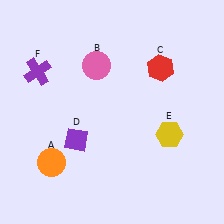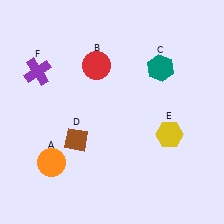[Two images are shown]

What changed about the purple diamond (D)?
In Image 1, D is purple. In Image 2, it changed to brown.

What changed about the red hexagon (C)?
In Image 1, C is red. In Image 2, it changed to teal.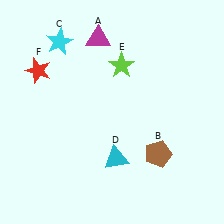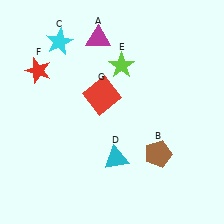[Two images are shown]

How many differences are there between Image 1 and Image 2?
There is 1 difference between the two images.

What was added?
A red square (G) was added in Image 2.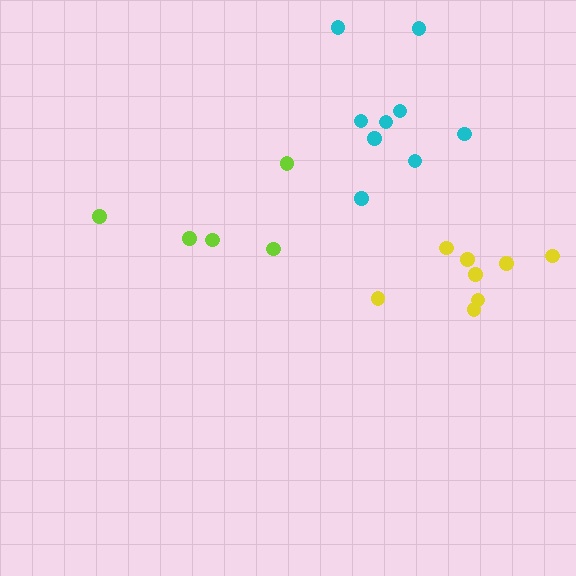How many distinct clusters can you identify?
There are 3 distinct clusters.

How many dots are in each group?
Group 1: 5 dots, Group 2: 8 dots, Group 3: 9 dots (22 total).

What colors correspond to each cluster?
The clusters are colored: lime, yellow, cyan.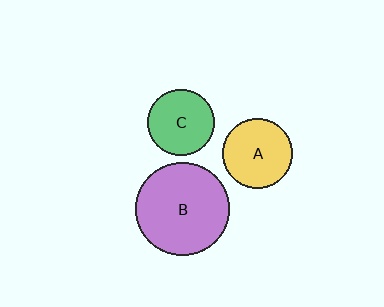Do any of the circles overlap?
No, none of the circles overlap.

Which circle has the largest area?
Circle B (purple).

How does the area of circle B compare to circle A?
Approximately 1.8 times.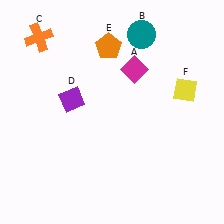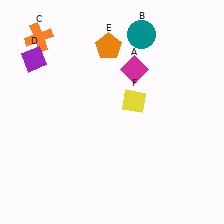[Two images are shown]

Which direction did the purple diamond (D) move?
The purple diamond (D) moved up.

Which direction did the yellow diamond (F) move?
The yellow diamond (F) moved left.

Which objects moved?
The objects that moved are: the purple diamond (D), the yellow diamond (F).